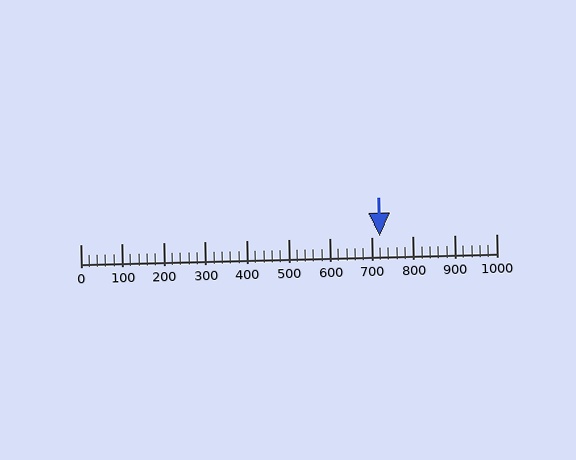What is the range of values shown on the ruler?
The ruler shows values from 0 to 1000.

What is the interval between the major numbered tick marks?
The major tick marks are spaced 100 units apart.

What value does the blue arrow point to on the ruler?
The blue arrow points to approximately 720.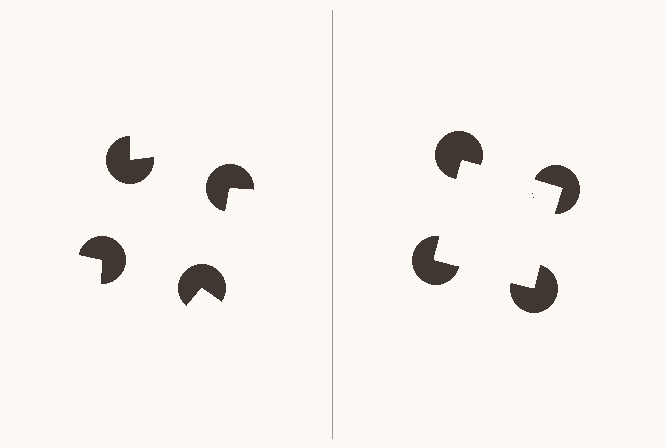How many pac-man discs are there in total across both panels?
8 — 4 on each side.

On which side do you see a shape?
An illusory square appears on the right side. On the left side the wedge cuts are rotated, so no coherent shape forms.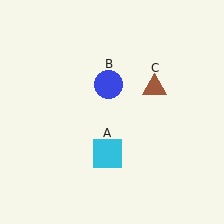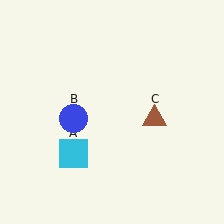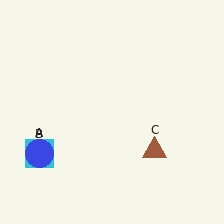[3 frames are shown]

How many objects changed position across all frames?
3 objects changed position: cyan square (object A), blue circle (object B), brown triangle (object C).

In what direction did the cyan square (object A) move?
The cyan square (object A) moved left.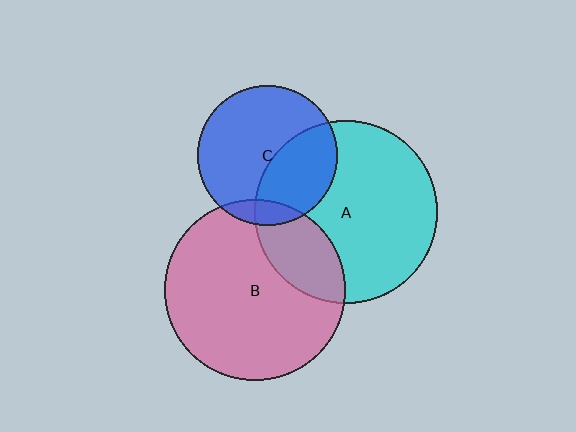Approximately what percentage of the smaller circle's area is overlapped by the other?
Approximately 10%.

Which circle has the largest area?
Circle A (cyan).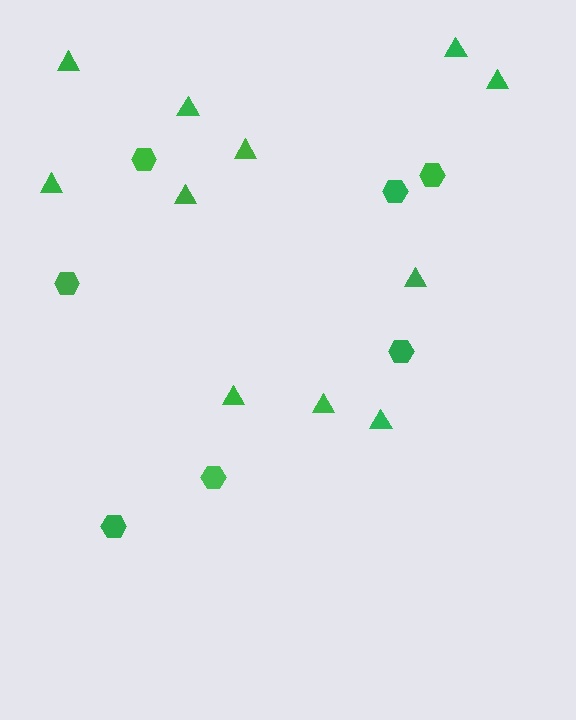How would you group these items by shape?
There are 2 groups: one group of hexagons (7) and one group of triangles (11).